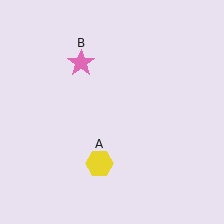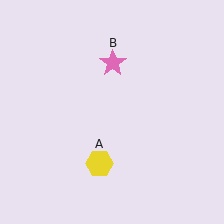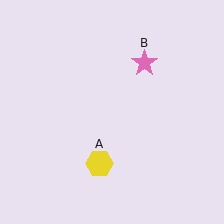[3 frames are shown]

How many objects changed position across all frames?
1 object changed position: pink star (object B).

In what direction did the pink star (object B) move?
The pink star (object B) moved right.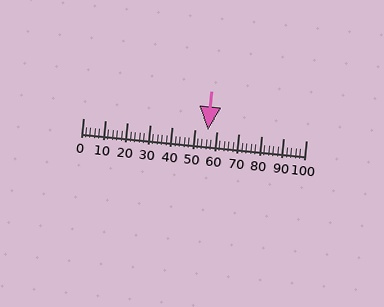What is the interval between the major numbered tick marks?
The major tick marks are spaced 10 units apart.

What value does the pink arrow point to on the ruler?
The pink arrow points to approximately 56.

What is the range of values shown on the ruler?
The ruler shows values from 0 to 100.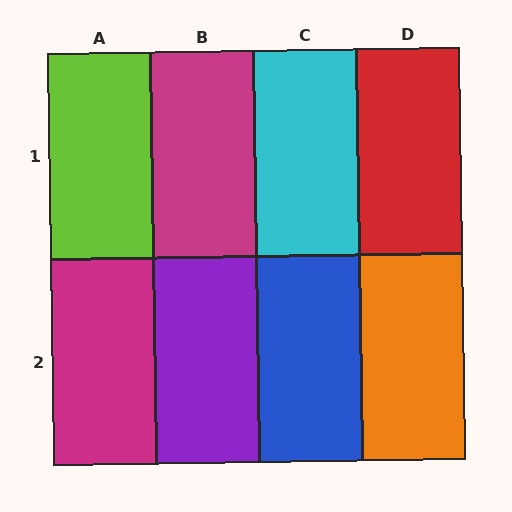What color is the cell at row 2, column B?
Purple.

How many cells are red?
1 cell is red.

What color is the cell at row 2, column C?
Blue.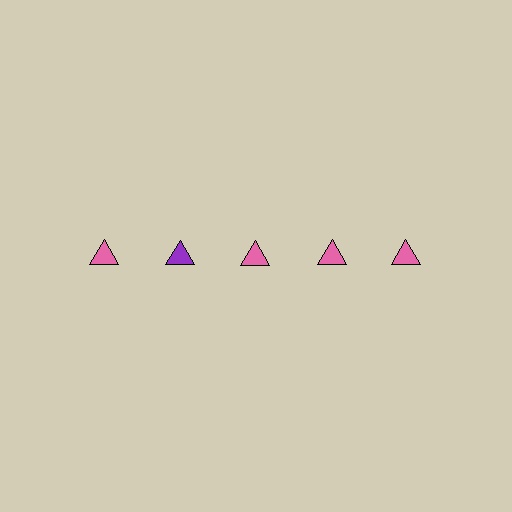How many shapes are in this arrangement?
There are 5 shapes arranged in a grid pattern.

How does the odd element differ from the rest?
It has a different color: purple instead of pink.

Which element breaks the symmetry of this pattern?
The purple triangle in the top row, second from left column breaks the symmetry. All other shapes are pink triangles.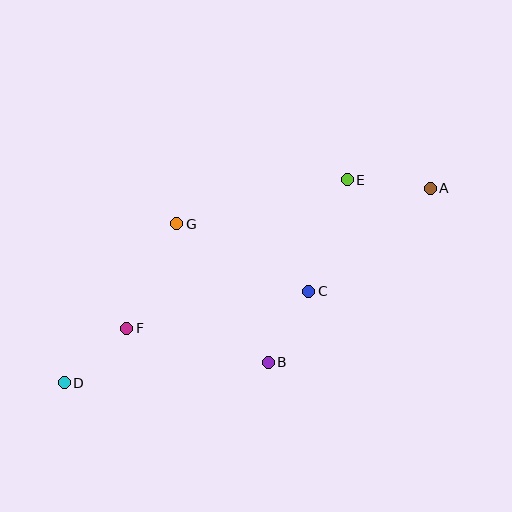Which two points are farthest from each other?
Points A and D are farthest from each other.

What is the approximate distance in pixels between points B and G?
The distance between B and G is approximately 166 pixels.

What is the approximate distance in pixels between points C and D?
The distance between C and D is approximately 261 pixels.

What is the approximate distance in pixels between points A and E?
The distance between A and E is approximately 84 pixels.